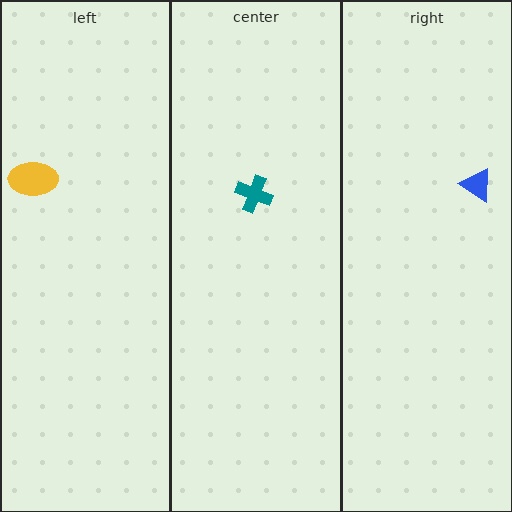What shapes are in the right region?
The blue triangle.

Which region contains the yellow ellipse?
The left region.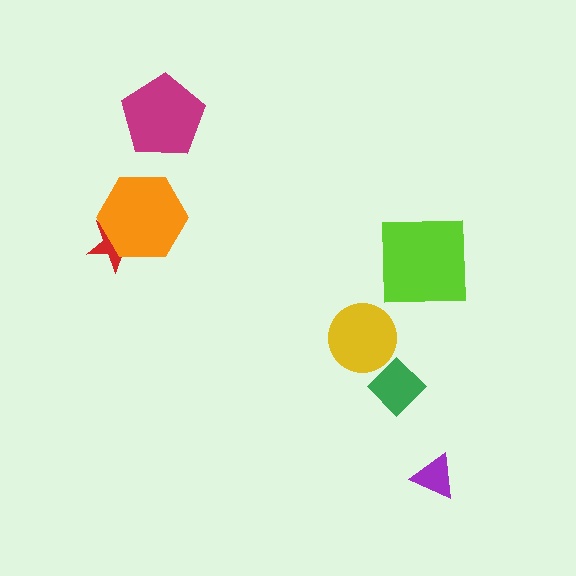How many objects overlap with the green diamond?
0 objects overlap with the green diamond.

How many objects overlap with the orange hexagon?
1 object overlaps with the orange hexagon.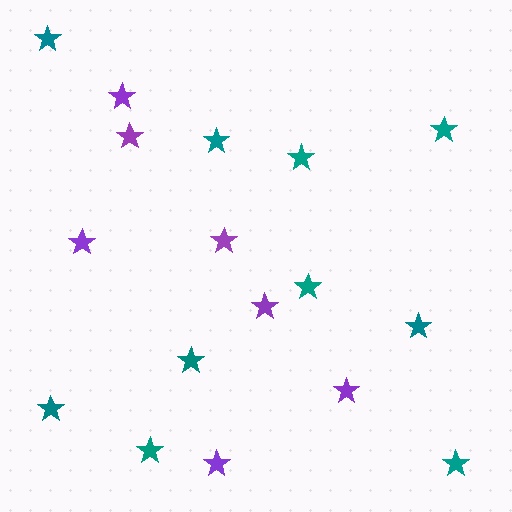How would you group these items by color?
There are 2 groups: one group of purple stars (7) and one group of teal stars (10).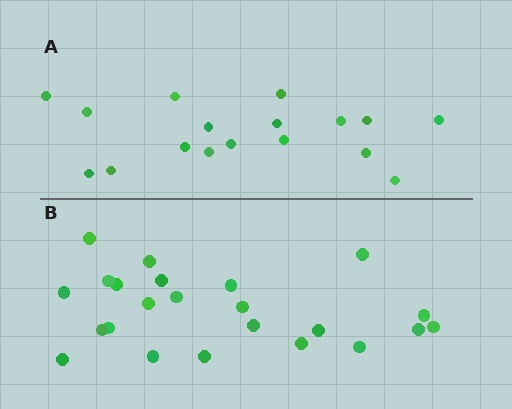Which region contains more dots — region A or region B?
Region B (the bottom region) has more dots.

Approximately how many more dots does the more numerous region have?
Region B has about 6 more dots than region A.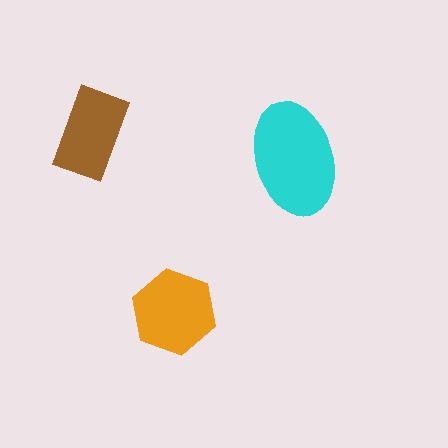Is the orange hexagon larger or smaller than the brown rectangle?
Larger.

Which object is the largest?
The cyan ellipse.